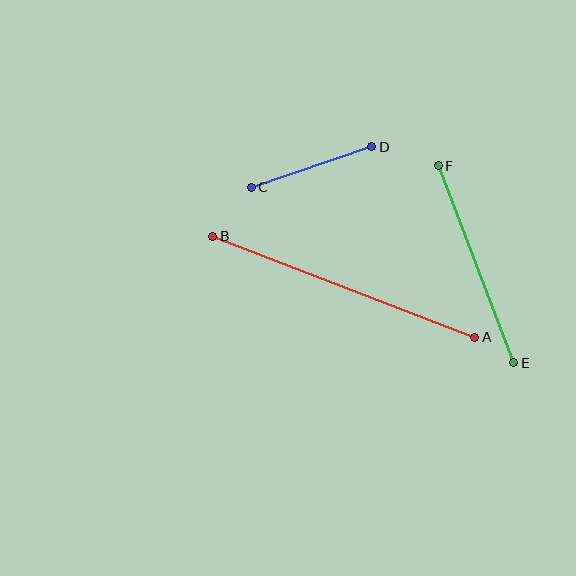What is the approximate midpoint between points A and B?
The midpoint is at approximately (344, 287) pixels.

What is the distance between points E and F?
The distance is approximately 211 pixels.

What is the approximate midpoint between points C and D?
The midpoint is at approximately (311, 167) pixels.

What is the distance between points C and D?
The distance is approximately 127 pixels.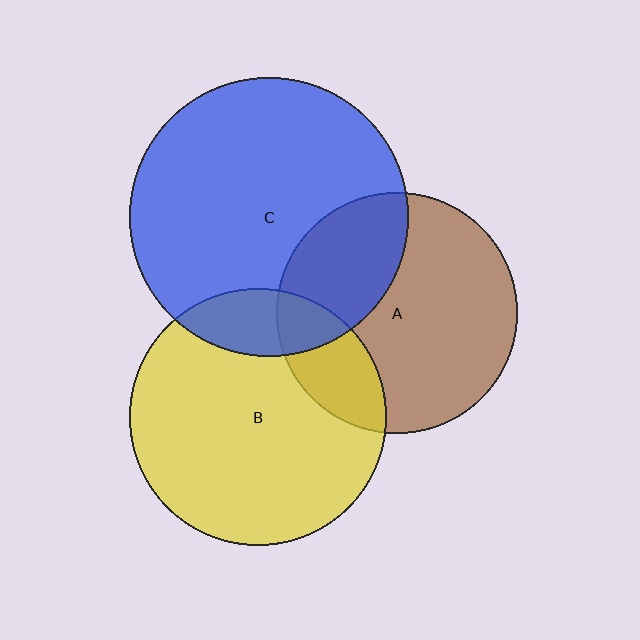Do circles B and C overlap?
Yes.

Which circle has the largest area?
Circle C (blue).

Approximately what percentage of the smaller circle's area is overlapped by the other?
Approximately 15%.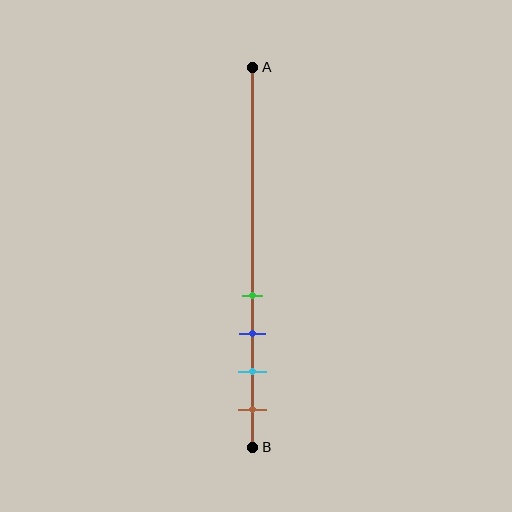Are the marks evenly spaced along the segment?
Yes, the marks are approximately evenly spaced.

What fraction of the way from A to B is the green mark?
The green mark is approximately 60% (0.6) of the way from A to B.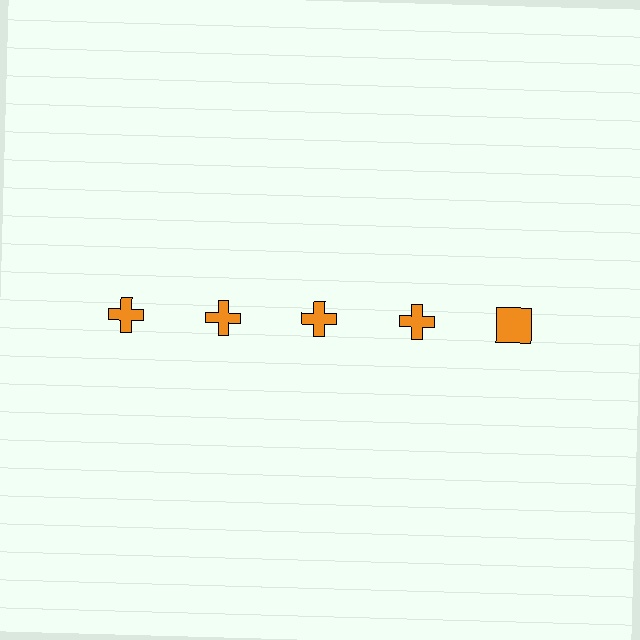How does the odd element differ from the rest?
It has a different shape: square instead of cross.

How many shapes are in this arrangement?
There are 5 shapes arranged in a grid pattern.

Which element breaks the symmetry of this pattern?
The orange square in the top row, rightmost column breaks the symmetry. All other shapes are orange crosses.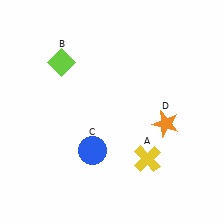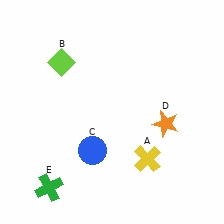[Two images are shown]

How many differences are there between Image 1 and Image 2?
There is 1 difference between the two images.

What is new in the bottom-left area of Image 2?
A green cross (E) was added in the bottom-left area of Image 2.